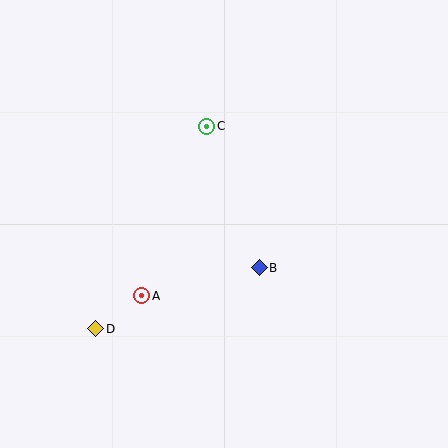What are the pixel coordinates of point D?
Point D is at (96, 329).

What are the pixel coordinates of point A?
Point A is at (142, 296).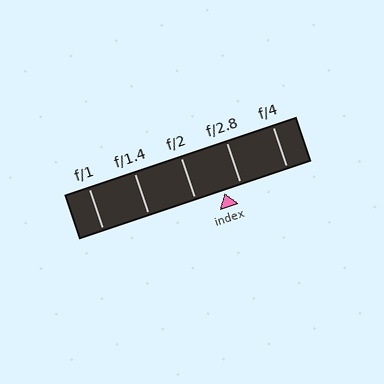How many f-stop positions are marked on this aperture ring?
There are 5 f-stop positions marked.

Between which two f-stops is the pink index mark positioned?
The index mark is between f/2 and f/2.8.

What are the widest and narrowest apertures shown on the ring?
The widest aperture shown is f/1 and the narrowest is f/4.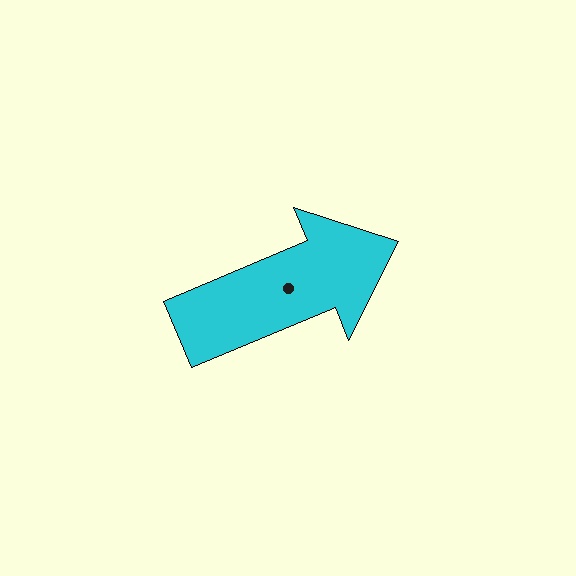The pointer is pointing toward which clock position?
Roughly 2 o'clock.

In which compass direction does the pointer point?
Northeast.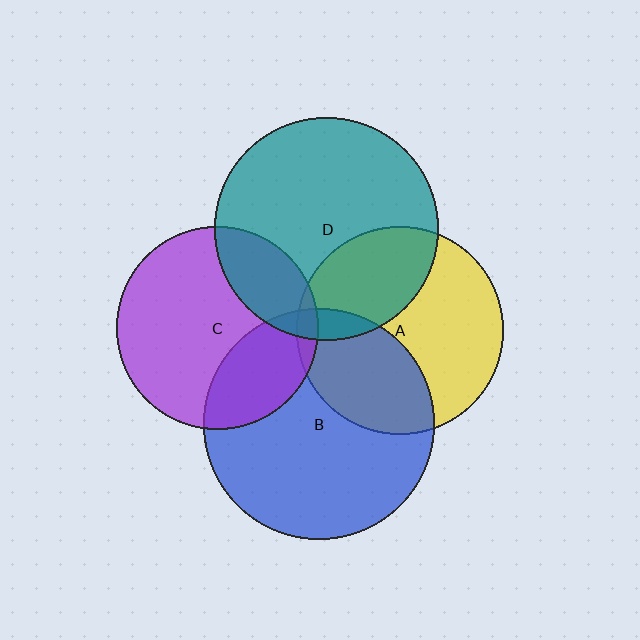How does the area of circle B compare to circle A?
Approximately 1.2 times.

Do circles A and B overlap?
Yes.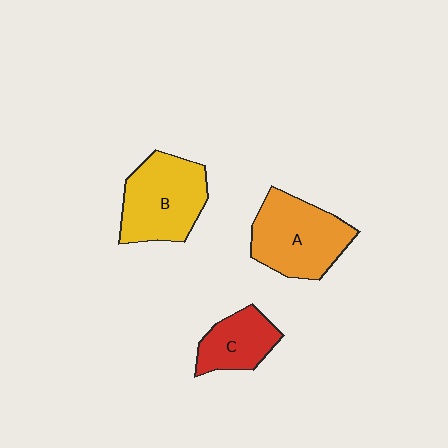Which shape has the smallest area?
Shape C (red).